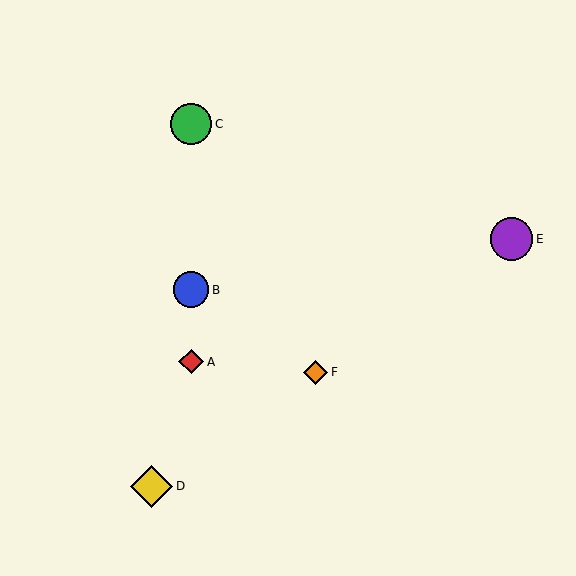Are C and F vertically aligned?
No, C is at x≈191 and F is at x≈316.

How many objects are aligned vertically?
3 objects (A, B, C) are aligned vertically.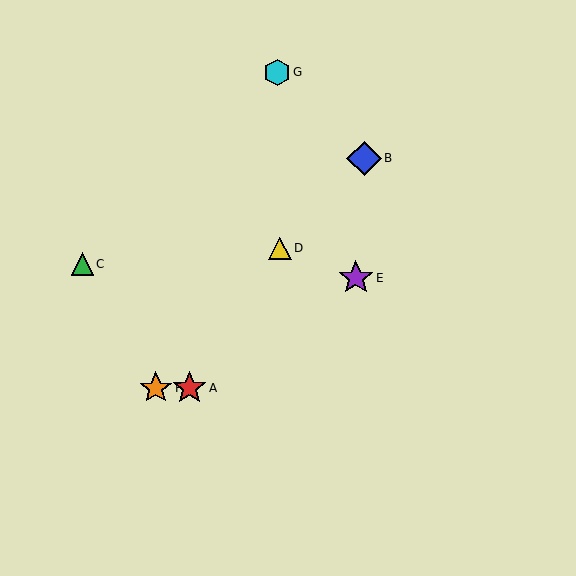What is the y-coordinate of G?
Object G is at y≈72.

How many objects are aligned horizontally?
2 objects (A, F) are aligned horizontally.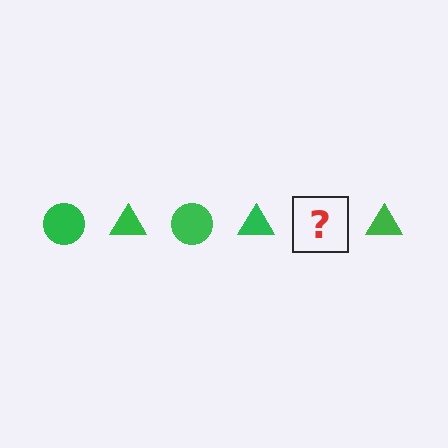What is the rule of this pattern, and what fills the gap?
The rule is that the pattern cycles through circle, triangle shapes in green. The gap should be filled with a green circle.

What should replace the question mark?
The question mark should be replaced with a green circle.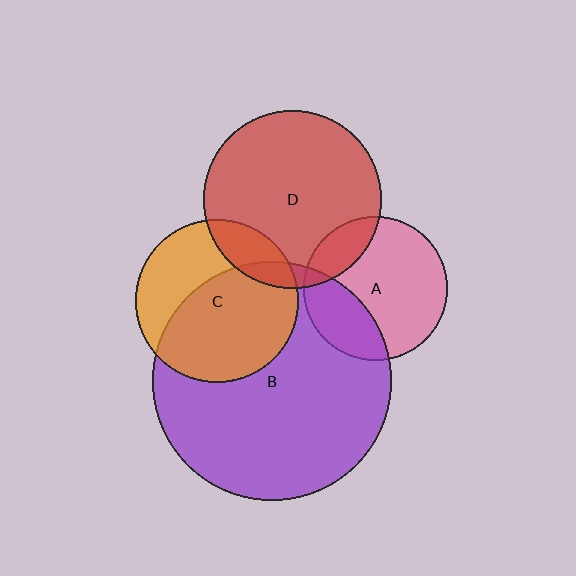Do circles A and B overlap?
Yes.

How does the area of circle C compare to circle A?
Approximately 1.3 times.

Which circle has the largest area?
Circle B (purple).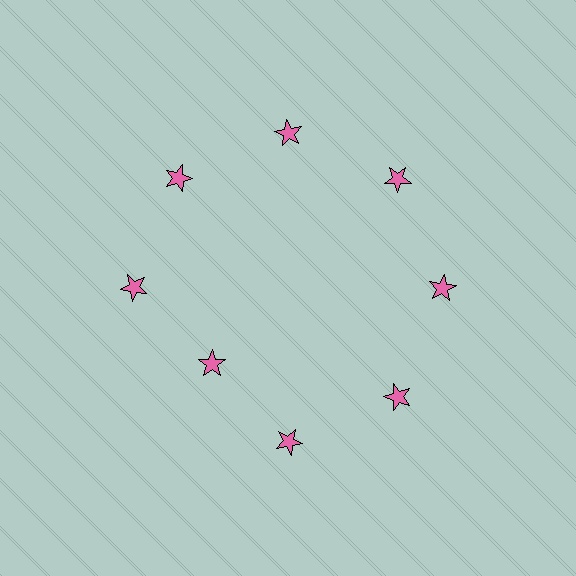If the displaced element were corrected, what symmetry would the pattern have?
It would have 8-fold rotational symmetry — the pattern would map onto itself every 45 degrees.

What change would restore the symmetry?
The symmetry would be restored by moving it outward, back onto the ring so that all 8 stars sit at equal angles and equal distance from the center.